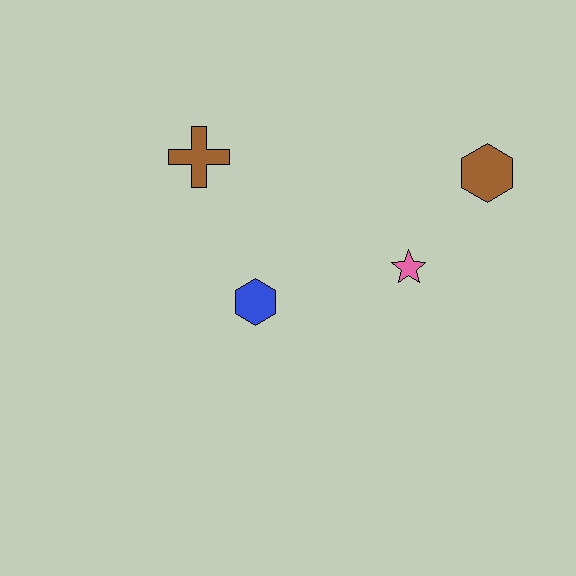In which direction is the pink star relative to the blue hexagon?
The pink star is to the right of the blue hexagon.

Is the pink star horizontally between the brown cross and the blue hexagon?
No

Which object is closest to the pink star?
The brown hexagon is closest to the pink star.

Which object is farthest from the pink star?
The brown cross is farthest from the pink star.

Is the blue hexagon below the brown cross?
Yes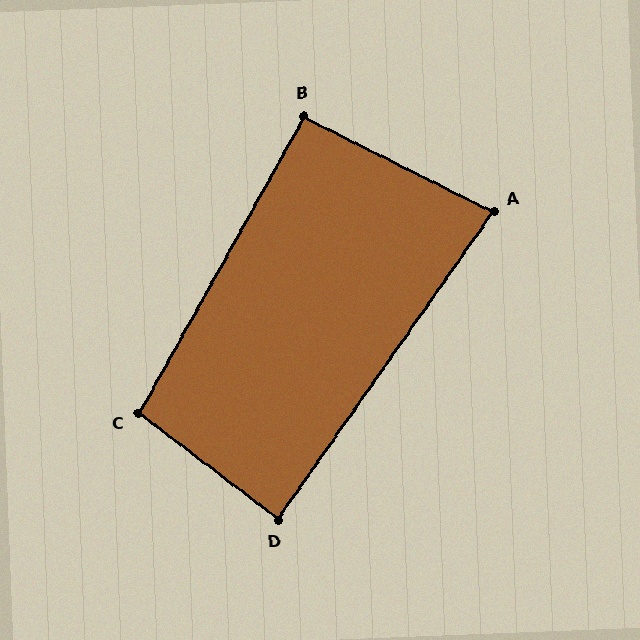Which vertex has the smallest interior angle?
A, at approximately 82 degrees.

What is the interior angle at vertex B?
Approximately 92 degrees (approximately right).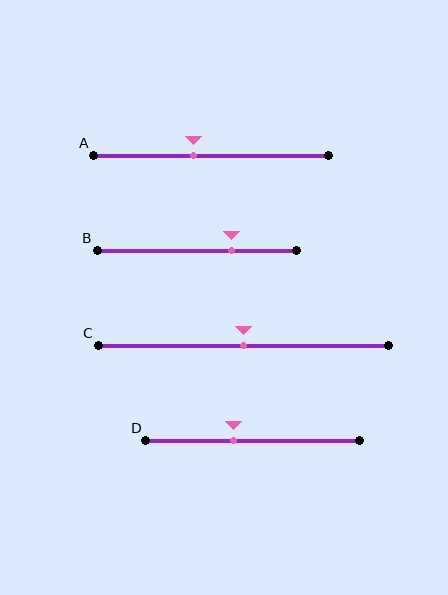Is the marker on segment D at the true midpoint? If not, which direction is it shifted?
No, the marker on segment D is shifted to the left by about 9% of the segment length.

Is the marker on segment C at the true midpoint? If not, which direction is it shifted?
Yes, the marker on segment C is at the true midpoint.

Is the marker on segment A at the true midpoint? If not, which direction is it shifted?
No, the marker on segment A is shifted to the left by about 8% of the segment length.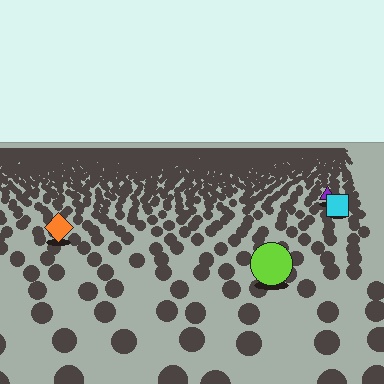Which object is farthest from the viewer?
The purple triangle is farthest from the viewer. It appears smaller and the ground texture around it is denser.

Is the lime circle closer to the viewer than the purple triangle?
Yes. The lime circle is closer — you can tell from the texture gradient: the ground texture is coarser near it.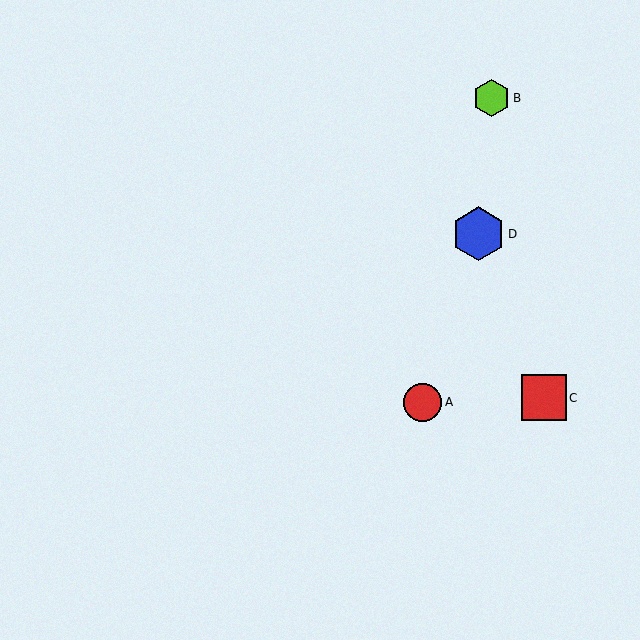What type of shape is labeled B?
Shape B is a lime hexagon.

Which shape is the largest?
The blue hexagon (labeled D) is the largest.